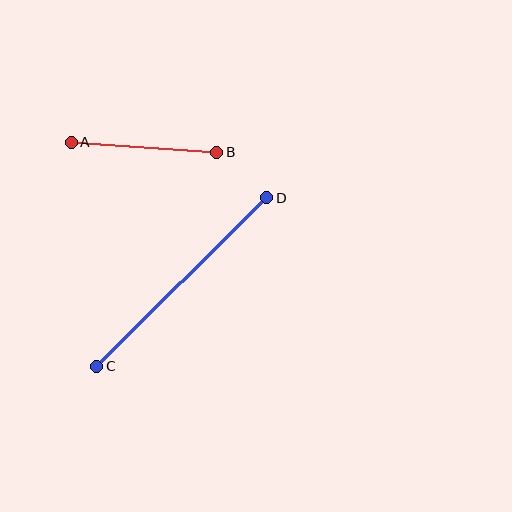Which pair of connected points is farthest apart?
Points C and D are farthest apart.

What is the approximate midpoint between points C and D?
The midpoint is at approximately (182, 282) pixels.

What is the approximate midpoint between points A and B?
The midpoint is at approximately (144, 147) pixels.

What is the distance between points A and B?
The distance is approximately 146 pixels.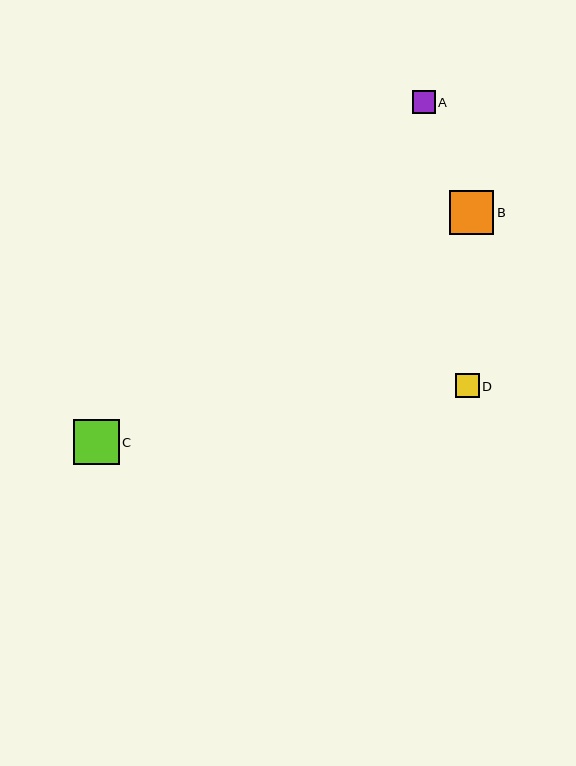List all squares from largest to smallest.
From largest to smallest: C, B, D, A.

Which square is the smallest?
Square A is the smallest with a size of approximately 23 pixels.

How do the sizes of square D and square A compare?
Square D and square A are approximately the same size.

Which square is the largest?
Square C is the largest with a size of approximately 46 pixels.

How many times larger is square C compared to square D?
Square C is approximately 1.9 times the size of square D.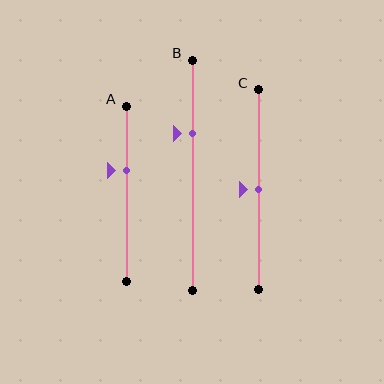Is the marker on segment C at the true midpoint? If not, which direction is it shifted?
Yes, the marker on segment C is at the true midpoint.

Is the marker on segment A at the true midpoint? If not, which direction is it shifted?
No, the marker on segment A is shifted upward by about 14% of the segment length.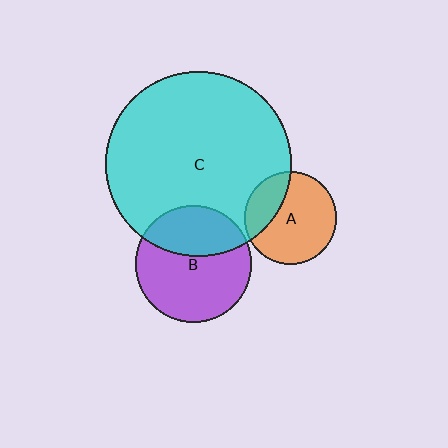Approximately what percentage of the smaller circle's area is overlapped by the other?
Approximately 25%.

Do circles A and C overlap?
Yes.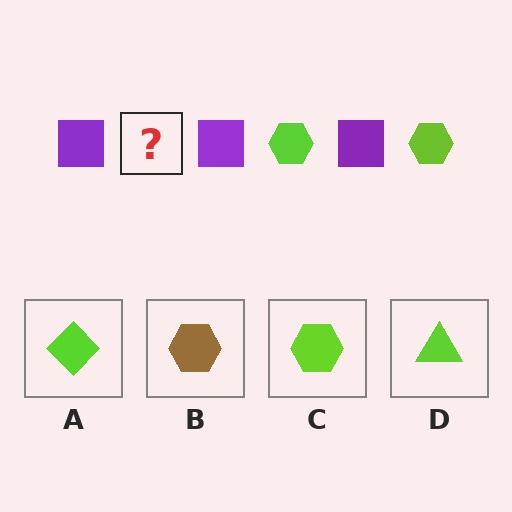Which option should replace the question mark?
Option C.